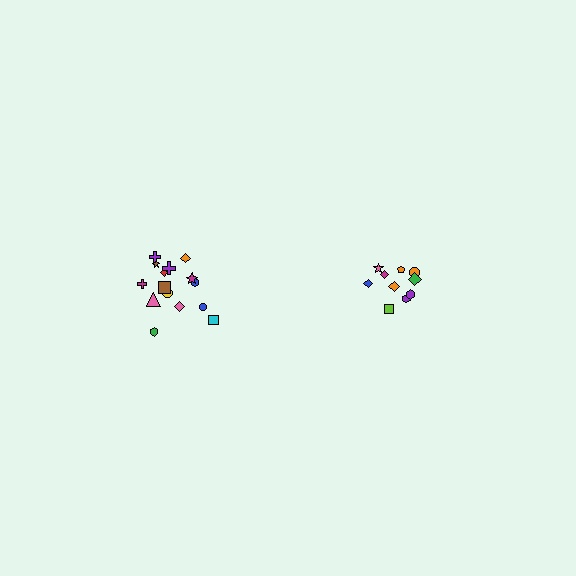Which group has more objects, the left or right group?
The left group.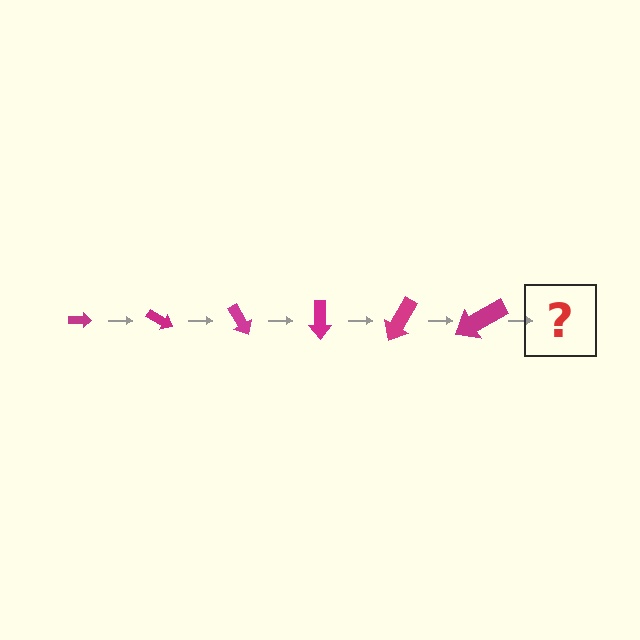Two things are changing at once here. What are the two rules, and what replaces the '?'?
The two rules are that the arrow grows larger each step and it rotates 30 degrees each step. The '?' should be an arrow, larger than the previous one and rotated 180 degrees from the start.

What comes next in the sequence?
The next element should be an arrow, larger than the previous one and rotated 180 degrees from the start.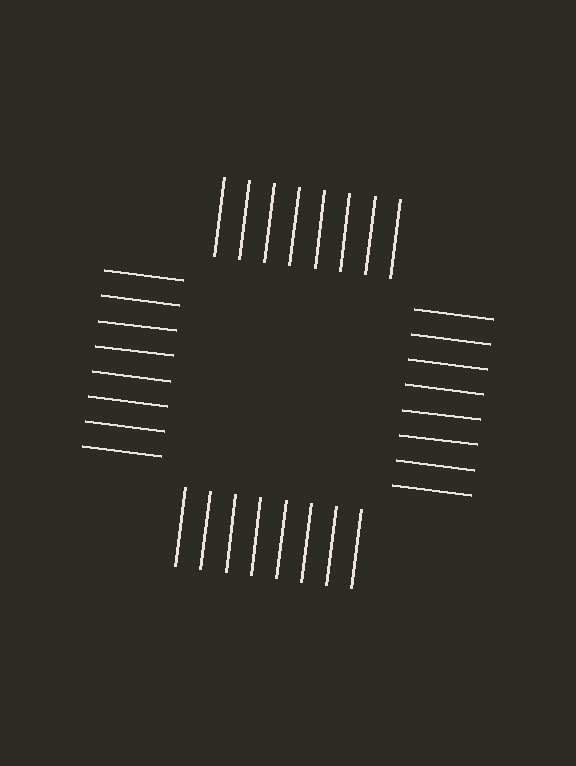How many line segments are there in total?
32 — 8 along each of the 4 edges.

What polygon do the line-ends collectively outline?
An illusory square — the line segments terminate on its edges but no continuous stroke is drawn.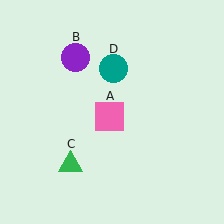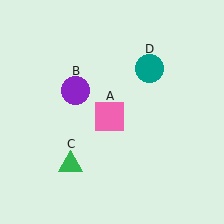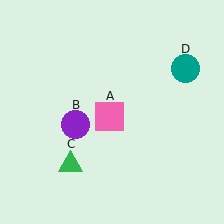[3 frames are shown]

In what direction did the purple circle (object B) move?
The purple circle (object B) moved down.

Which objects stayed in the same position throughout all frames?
Pink square (object A) and green triangle (object C) remained stationary.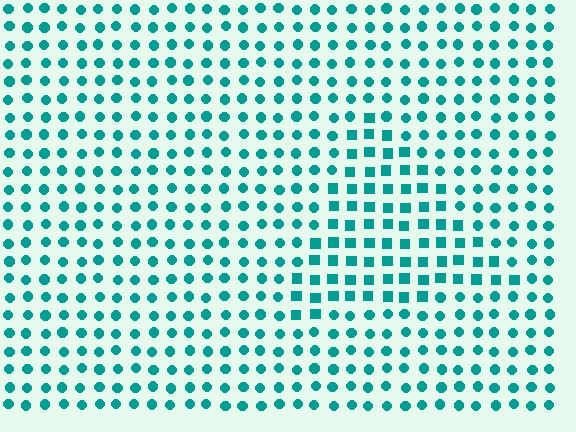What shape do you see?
I see a triangle.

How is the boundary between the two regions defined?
The boundary is defined by a change in element shape: squares inside vs. circles outside. All elements share the same color and spacing.